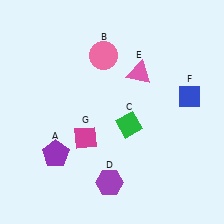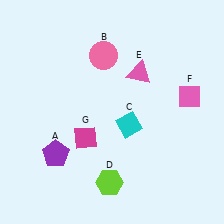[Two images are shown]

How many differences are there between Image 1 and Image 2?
There are 3 differences between the two images.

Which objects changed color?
C changed from green to cyan. D changed from purple to lime. F changed from blue to pink.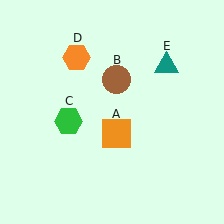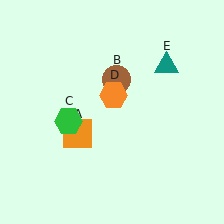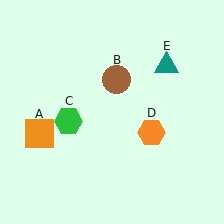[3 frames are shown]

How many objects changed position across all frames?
2 objects changed position: orange square (object A), orange hexagon (object D).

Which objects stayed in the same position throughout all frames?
Brown circle (object B) and green hexagon (object C) and teal triangle (object E) remained stationary.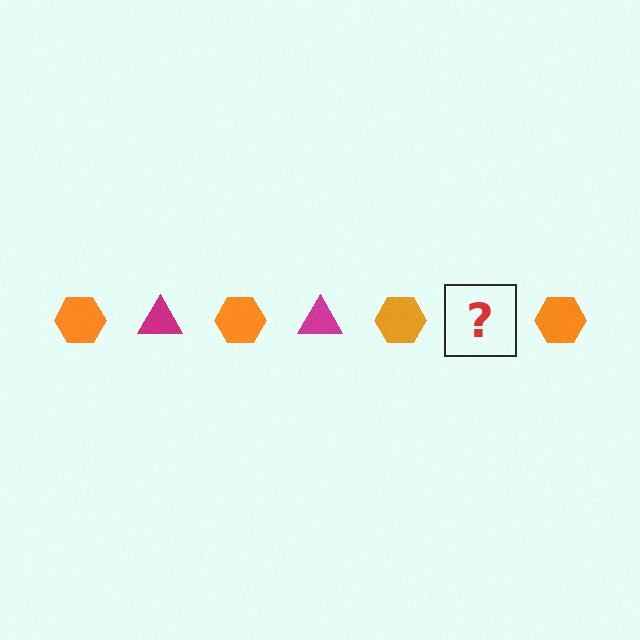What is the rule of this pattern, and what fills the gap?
The rule is that the pattern alternates between orange hexagon and magenta triangle. The gap should be filled with a magenta triangle.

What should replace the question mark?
The question mark should be replaced with a magenta triangle.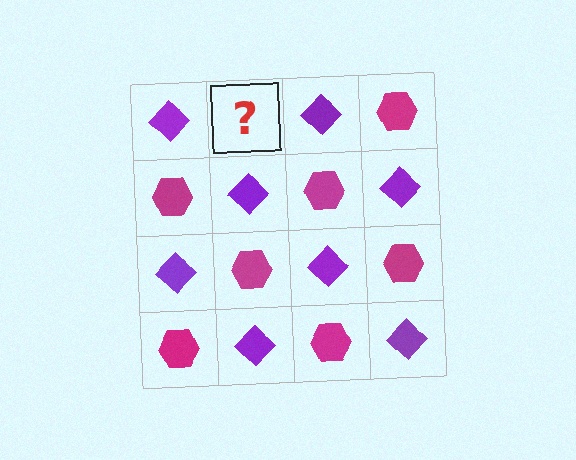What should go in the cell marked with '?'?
The missing cell should contain a magenta hexagon.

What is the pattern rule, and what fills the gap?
The rule is that it alternates purple diamond and magenta hexagon in a checkerboard pattern. The gap should be filled with a magenta hexagon.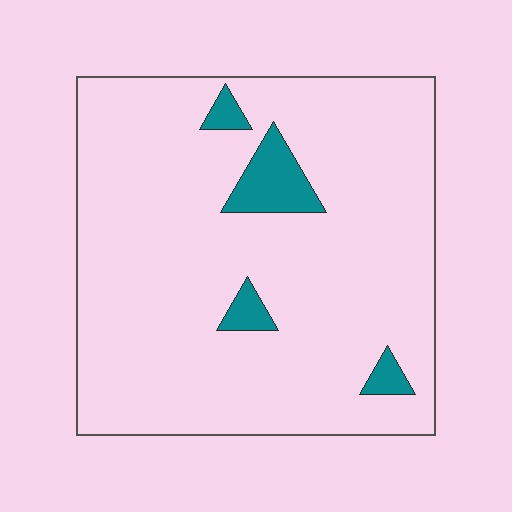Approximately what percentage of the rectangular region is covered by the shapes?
Approximately 5%.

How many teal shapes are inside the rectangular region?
4.